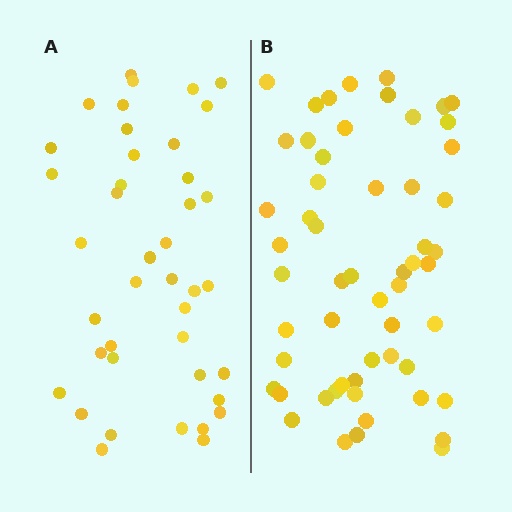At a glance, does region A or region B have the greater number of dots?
Region B (the right region) has more dots.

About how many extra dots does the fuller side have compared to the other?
Region B has approximately 15 more dots than region A.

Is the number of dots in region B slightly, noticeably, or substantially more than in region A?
Region B has noticeably more, but not dramatically so. The ratio is roughly 1.4 to 1.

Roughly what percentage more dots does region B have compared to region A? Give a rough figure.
About 35% more.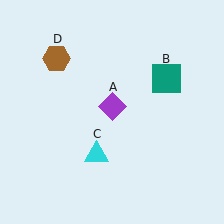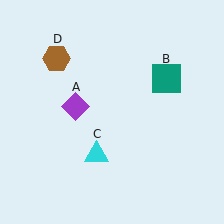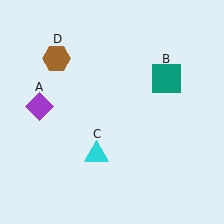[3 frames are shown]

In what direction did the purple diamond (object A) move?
The purple diamond (object A) moved left.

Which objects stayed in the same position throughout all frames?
Teal square (object B) and cyan triangle (object C) and brown hexagon (object D) remained stationary.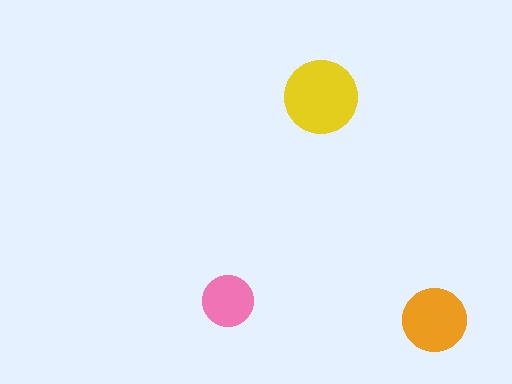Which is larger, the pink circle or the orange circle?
The orange one.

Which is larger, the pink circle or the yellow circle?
The yellow one.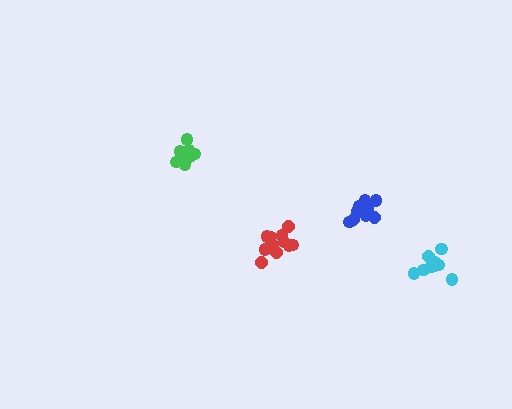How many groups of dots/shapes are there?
There are 4 groups.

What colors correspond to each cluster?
The clusters are colored: red, blue, green, cyan.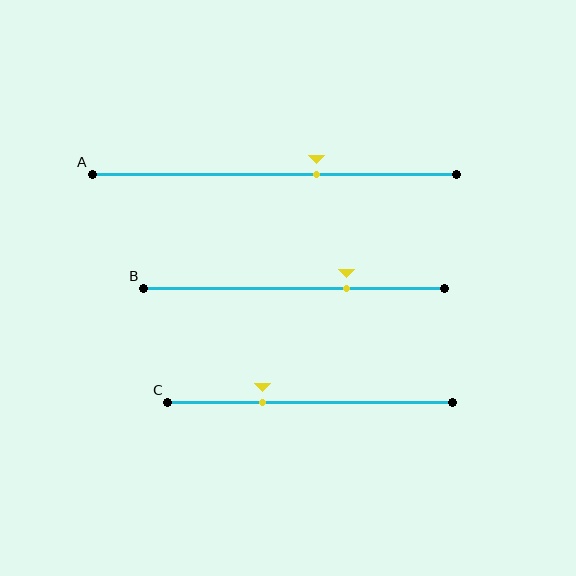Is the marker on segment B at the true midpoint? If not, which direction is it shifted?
No, the marker on segment B is shifted to the right by about 17% of the segment length.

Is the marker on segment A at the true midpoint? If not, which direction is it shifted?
No, the marker on segment A is shifted to the right by about 11% of the segment length.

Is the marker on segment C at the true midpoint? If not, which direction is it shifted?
No, the marker on segment C is shifted to the left by about 17% of the segment length.